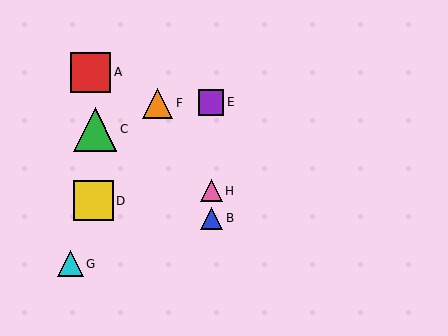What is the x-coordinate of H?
Object H is at x≈211.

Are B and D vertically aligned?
No, B is at x≈211 and D is at x≈93.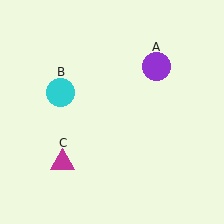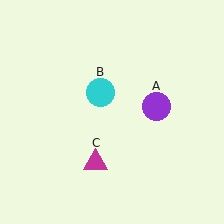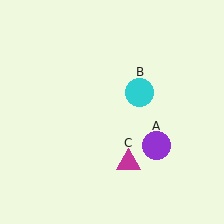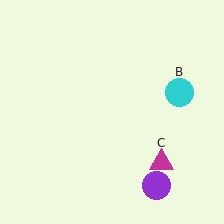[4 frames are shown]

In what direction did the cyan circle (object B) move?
The cyan circle (object B) moved right.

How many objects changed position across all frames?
3 objects changed position: purple circle (object A), cyan circle (object B), magenta triangle (object C).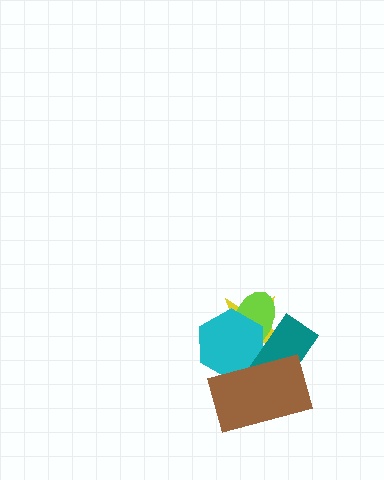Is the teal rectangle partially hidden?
Yes, it is partially covered by another shape.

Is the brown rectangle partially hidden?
No, no other shape covers it.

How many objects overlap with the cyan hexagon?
4 objects overlap with the cyan hexagon.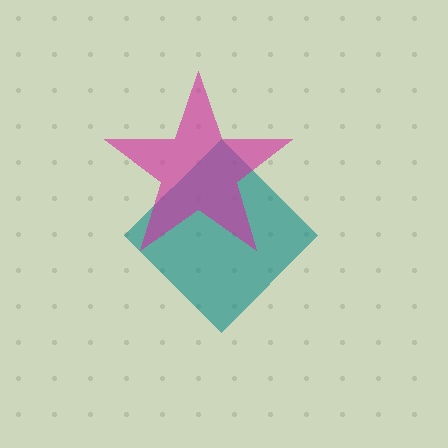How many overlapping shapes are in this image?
There are 2 overlapping shapes in the image.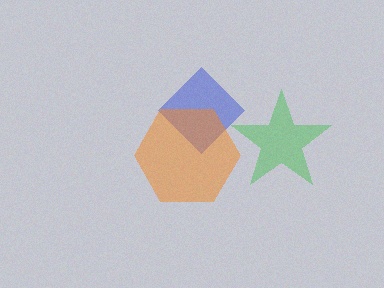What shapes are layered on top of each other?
The layered shapes are: a green star, a blue diamond, an orange hexagon.